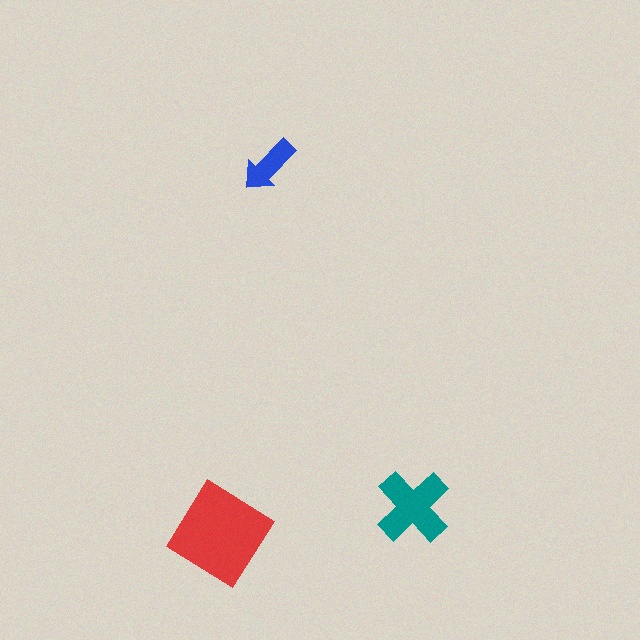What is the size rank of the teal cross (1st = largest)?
2nd.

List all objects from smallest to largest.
The blue arrow, the teal cross, the red diamond.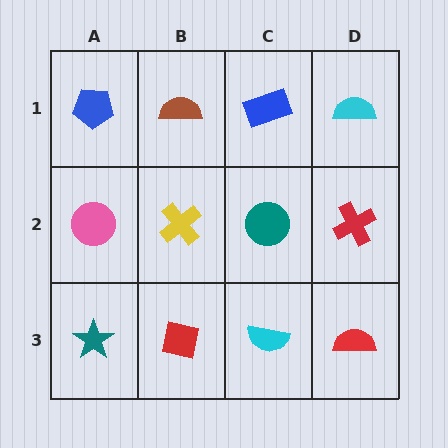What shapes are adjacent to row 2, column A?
A blue pentagon (row 1, column A), a teal star (row 3, column A), a yellow cross (row 2, column B).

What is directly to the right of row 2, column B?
A teal circle.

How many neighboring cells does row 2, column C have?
4.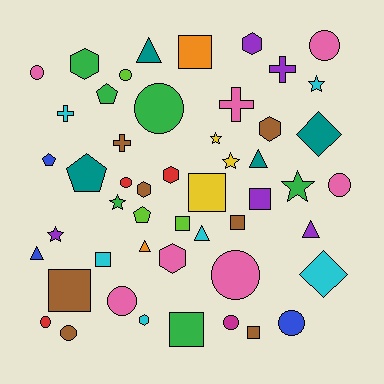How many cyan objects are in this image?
There are 6 cyan objects.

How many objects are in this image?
There are 50 objects.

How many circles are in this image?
There are 12 circles.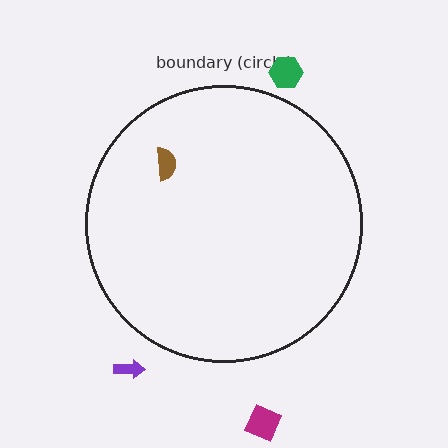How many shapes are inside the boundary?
1 inside, 3 outside.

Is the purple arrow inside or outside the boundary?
Outside.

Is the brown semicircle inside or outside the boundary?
Inside.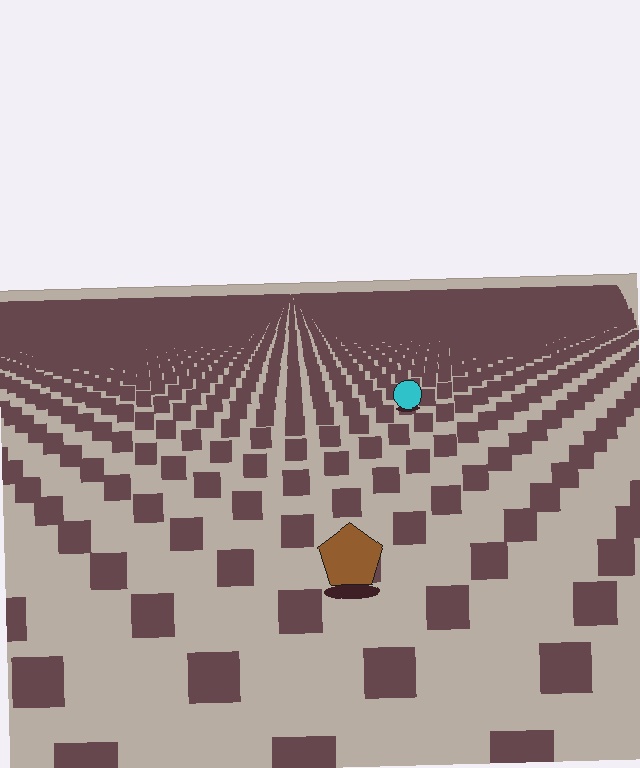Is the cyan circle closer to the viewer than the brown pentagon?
No. The brown pentagon is closer — you can tell from the texture gradient: the ground texture is coarser near it.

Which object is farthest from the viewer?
The cyan circle is farthest from the viewer. It appears smaller and the ground texture around it is denser.